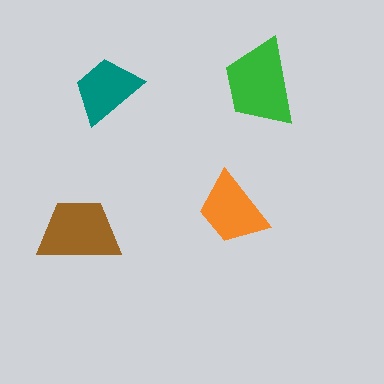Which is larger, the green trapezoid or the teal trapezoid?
The green one.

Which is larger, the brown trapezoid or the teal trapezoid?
The brown one.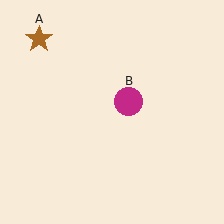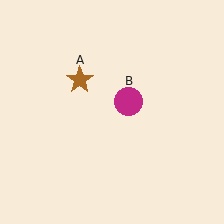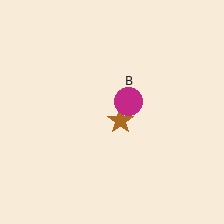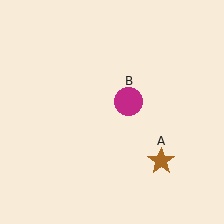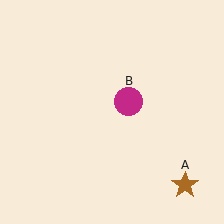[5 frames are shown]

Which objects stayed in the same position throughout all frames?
Magenta circle (object B) remained stationary.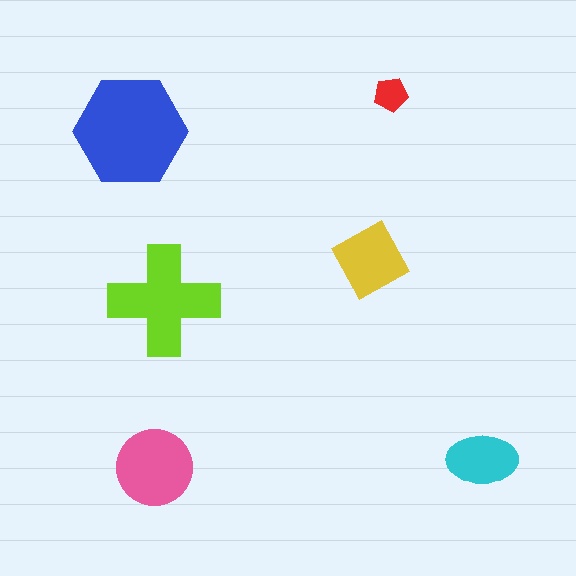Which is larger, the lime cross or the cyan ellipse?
The lime cross.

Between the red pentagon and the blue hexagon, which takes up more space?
The blue hexagon.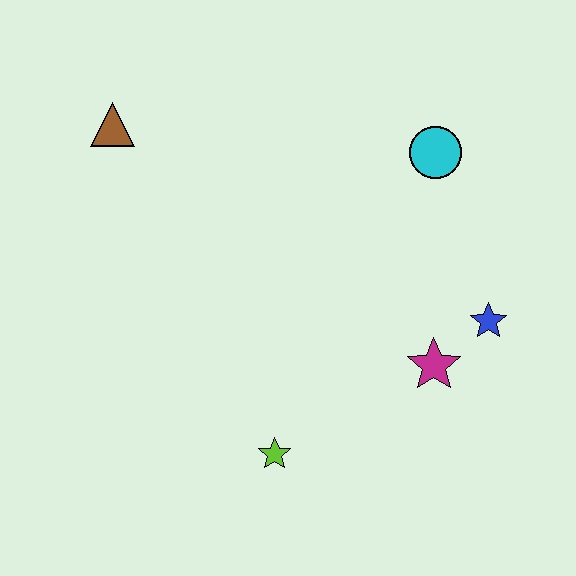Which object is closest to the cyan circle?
The blue star is closest to the cyan circle.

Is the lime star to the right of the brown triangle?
Yes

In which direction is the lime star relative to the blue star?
The lime star is to the left of the blue star.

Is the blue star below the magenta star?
No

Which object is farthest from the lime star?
The brown triangle is farthest from the lime star.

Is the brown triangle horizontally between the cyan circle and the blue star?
No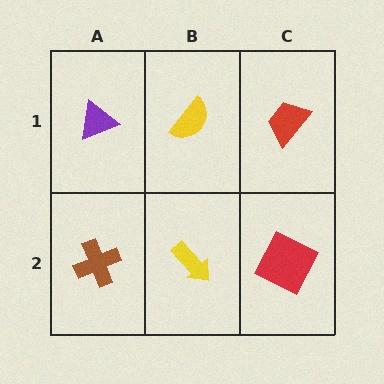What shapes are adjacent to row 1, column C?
A red square (row 2, column C), a yellow semicircle (row 1, column B).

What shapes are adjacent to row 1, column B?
A yellow arrow (row 2, column B), a purple triangle (row 1, column A), a red trapezoid (row 1, column C).